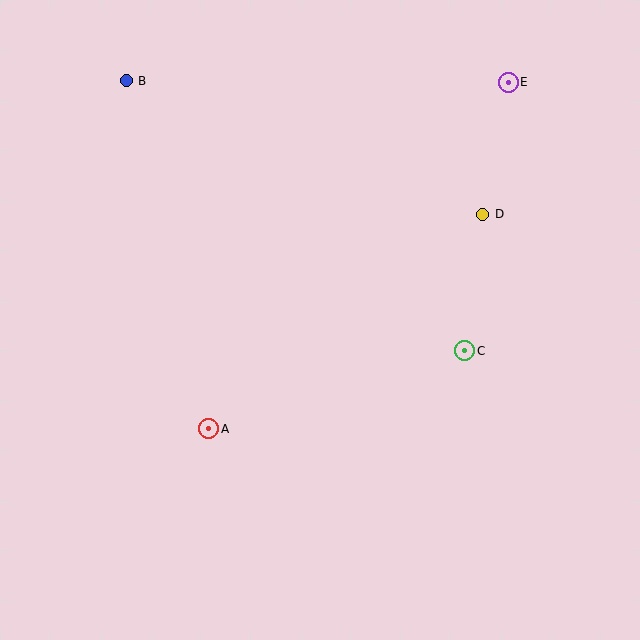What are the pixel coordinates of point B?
Point B is at (126, 81).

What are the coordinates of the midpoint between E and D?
The midpoint between E and D is at (495, 148).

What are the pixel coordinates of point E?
Point E is at (508, 82).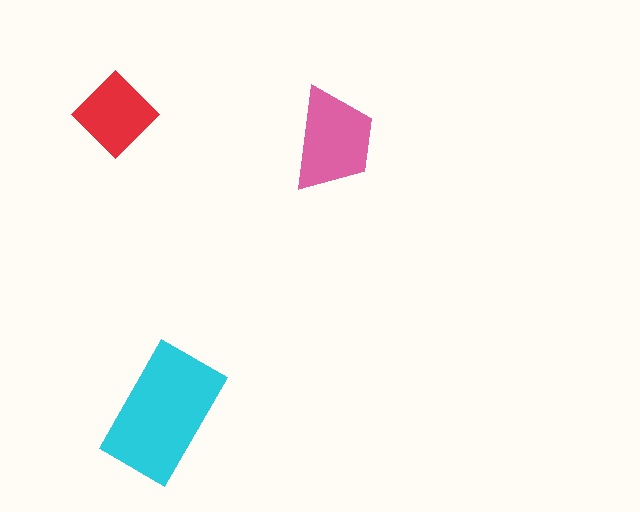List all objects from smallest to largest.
The red diamond, the pink trapezoid, the cyan rectangle.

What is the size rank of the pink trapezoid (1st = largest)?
2nd.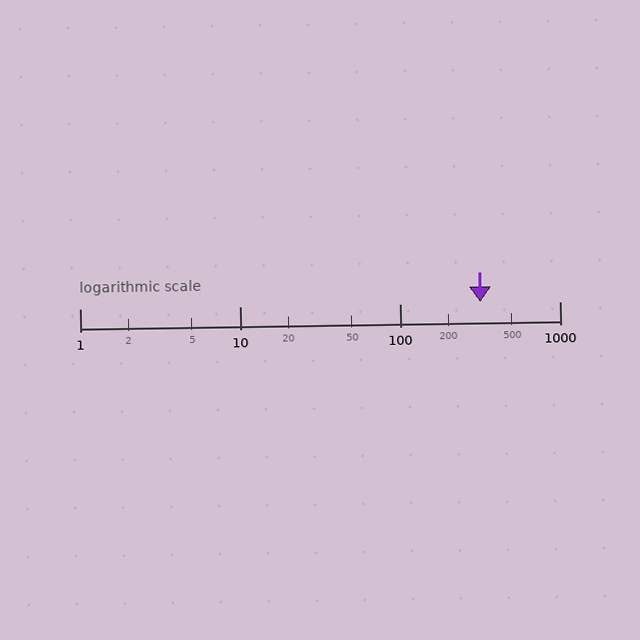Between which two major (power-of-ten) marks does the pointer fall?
The pointer is between 100 and 1000.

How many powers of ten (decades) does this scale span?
The scale spans 3 decades, from 1 to 1000.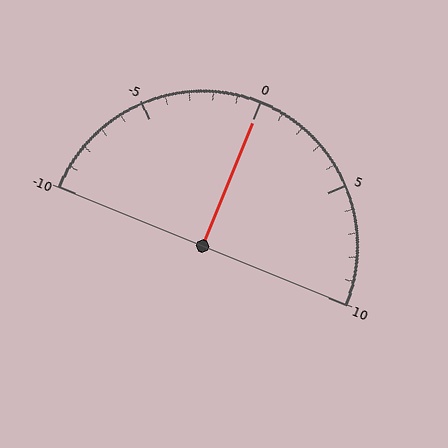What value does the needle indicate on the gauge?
The needle indicates approximately 0.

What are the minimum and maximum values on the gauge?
The gauge ranges from -10 to 10.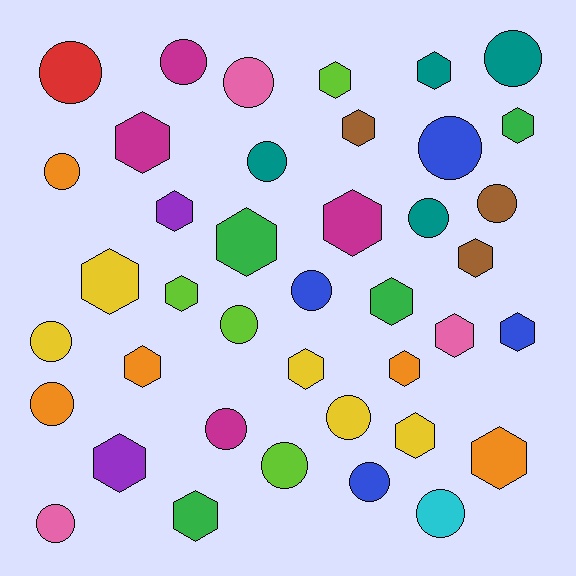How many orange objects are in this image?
There are 5 orange objects.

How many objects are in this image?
There are 40 objects.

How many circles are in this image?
There are 19 circles.